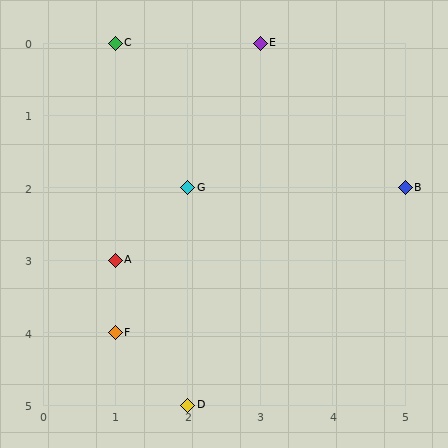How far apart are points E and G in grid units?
Points E and G are 1 column and 2 rows apart (about 2.2 grid units diagonally).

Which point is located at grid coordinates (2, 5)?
Point D is at (2, 5).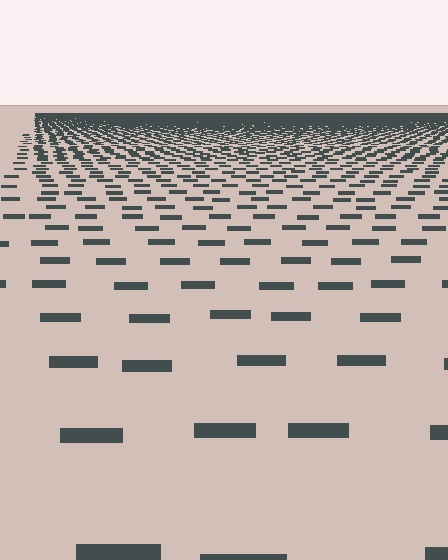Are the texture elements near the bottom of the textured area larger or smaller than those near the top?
Larger. Near the bottom, elements are closer to the viewer and appear at a bigger on-screen size.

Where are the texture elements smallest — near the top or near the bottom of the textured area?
Near the top.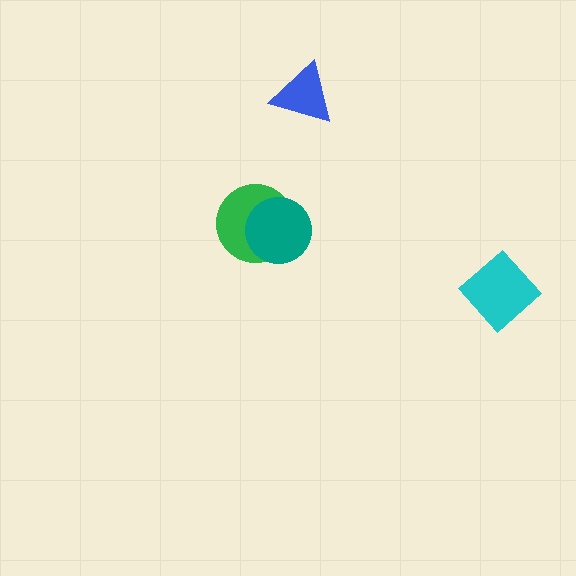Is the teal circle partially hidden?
No, no other shape covers it.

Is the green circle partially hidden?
Yes, it is partially covered by another shape.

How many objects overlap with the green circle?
1 object overlaps with the green circle.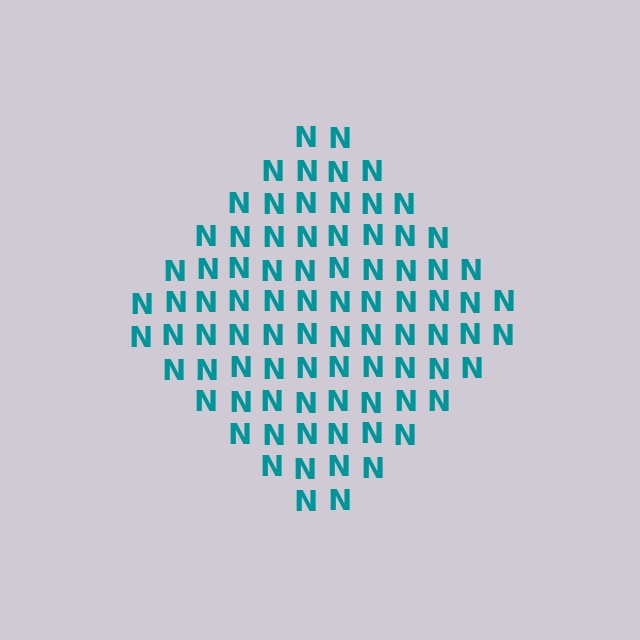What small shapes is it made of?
It is made of small letter N's.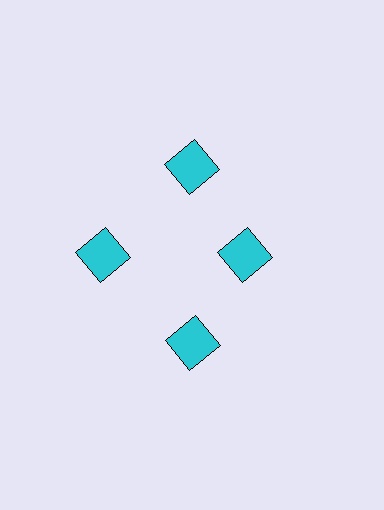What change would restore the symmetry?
The symmetry would be restored by moving it outward, back onto the ring so that all 4 squares sit at equal angles and equal distance from the center.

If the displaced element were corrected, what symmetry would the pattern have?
It would have 4-fold rotational symmetry — the pattern would map onto itself every 90 degrees.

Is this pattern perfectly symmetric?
No. The 4 cyan squares are arranged in a ring, but one element near the 3 o'clock position is pulled inward toward the center, breaking the 4-fold rotational symmetry.